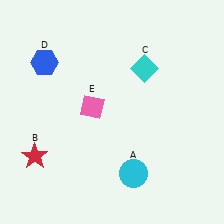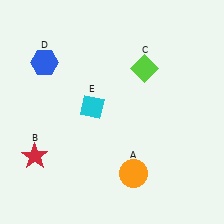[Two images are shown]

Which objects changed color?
A changed from cyan to orange. C changed from cyan to lime. E changed from pink to cyan.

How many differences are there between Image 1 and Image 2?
There are 3 differences between the two images.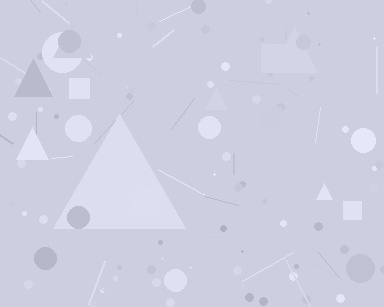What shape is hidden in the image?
A triangle is hidden in the image.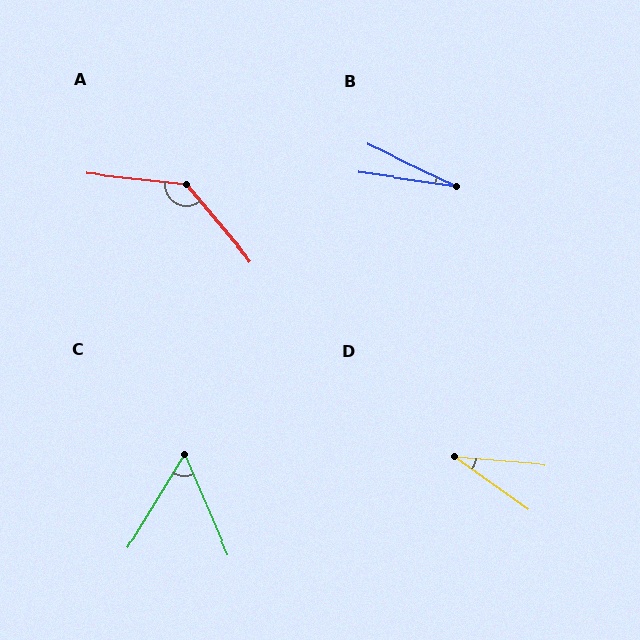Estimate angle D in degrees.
Approximately 31 degrees.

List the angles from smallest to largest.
B (17°), D (31°), C (55°), A (136°).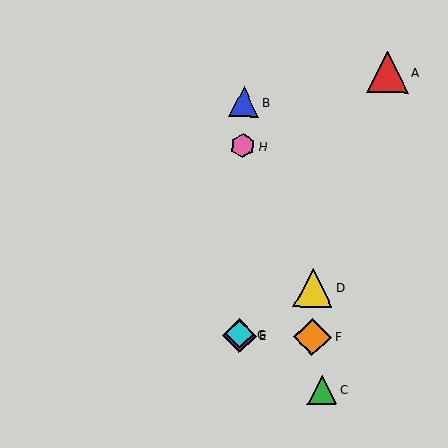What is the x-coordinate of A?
Object A is at x≈388.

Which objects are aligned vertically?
Objects B, E, G, H are aligned vertically.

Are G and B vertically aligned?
Yes, both are at x≈239.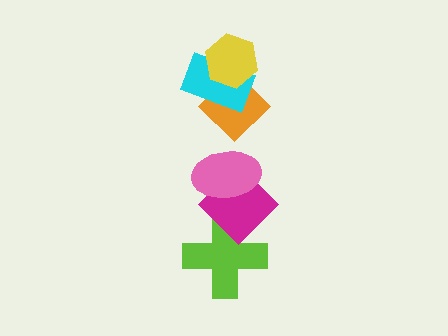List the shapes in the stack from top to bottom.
From top to bottom: the yellow hexagon, the cyan rectangle, the orange diamond, the pink ellipse, the magenta diamond, the lime cross.